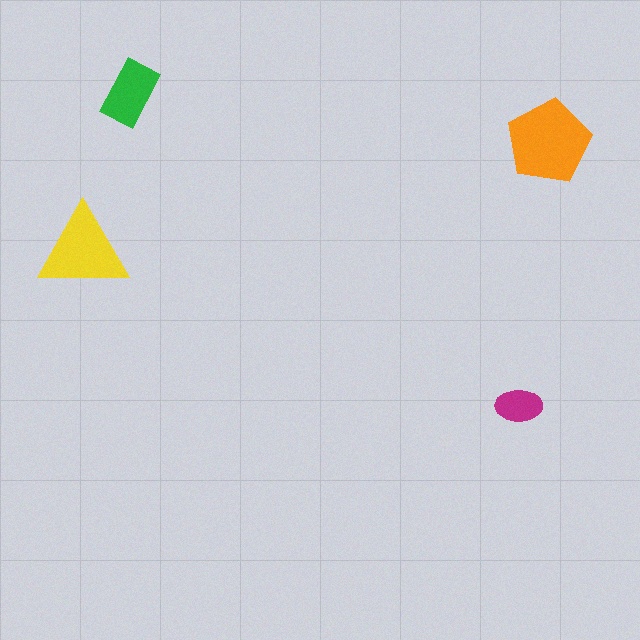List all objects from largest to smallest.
The orange pentagon, the yellow triangle, the green rectangle, the magenta ellipse.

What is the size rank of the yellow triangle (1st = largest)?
2nd.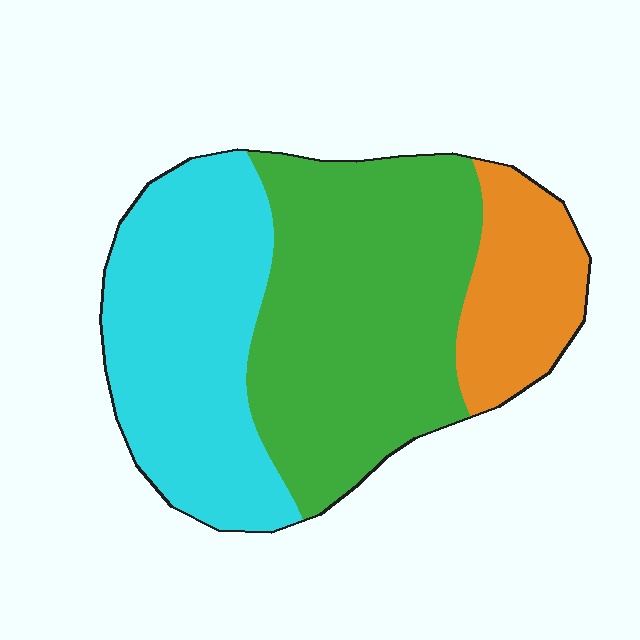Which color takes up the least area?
Orange, at roughly 15%.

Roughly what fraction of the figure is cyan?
Cyan covers 37% of the figure.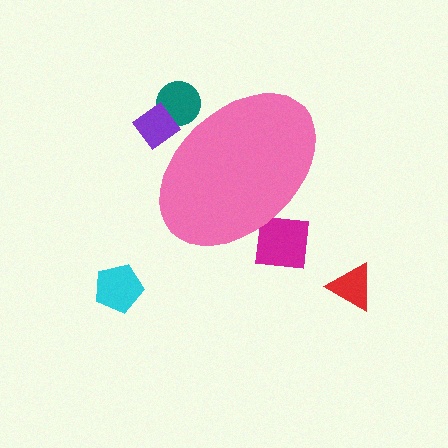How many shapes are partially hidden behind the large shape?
3 shapes are partially hidden.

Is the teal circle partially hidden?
Yes, the teal circle is partially hidden behind the pink ellipse.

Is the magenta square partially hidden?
Yes, the magenta square is partially hidden behind the pink ellipse.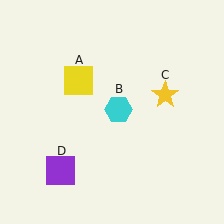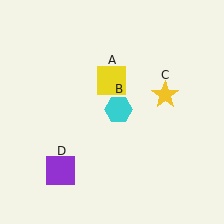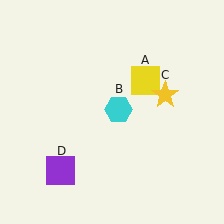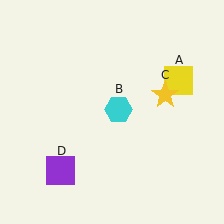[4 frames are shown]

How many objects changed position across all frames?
1 object changed position: yellow square (object A).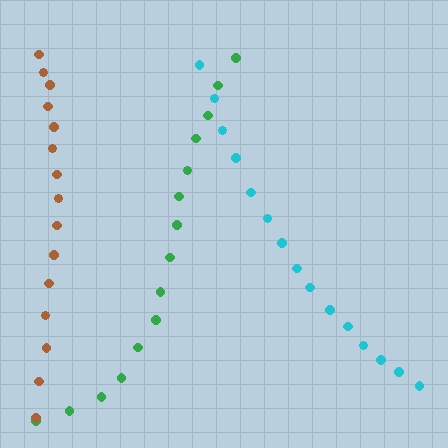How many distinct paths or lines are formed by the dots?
There are 3 distinct paths.